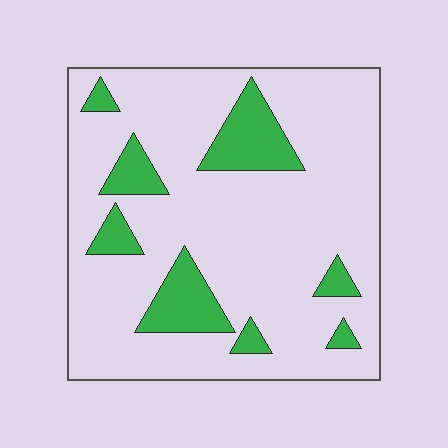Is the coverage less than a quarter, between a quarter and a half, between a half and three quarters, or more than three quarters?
Less than a quarter.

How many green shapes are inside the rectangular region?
8.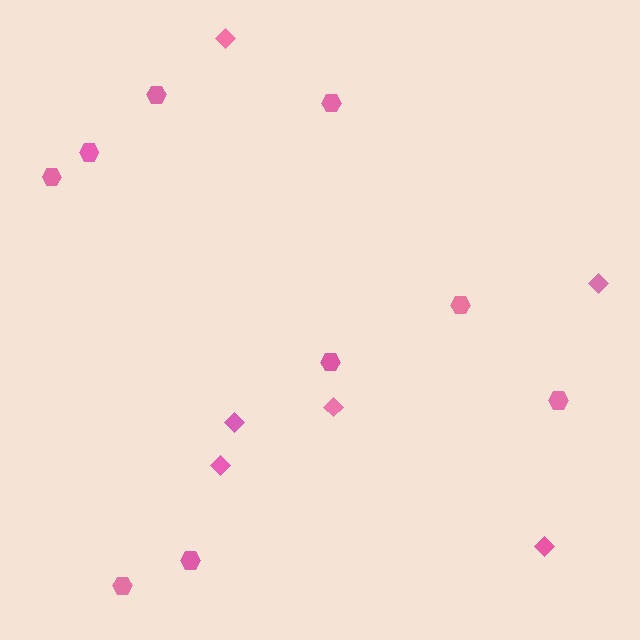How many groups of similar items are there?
There are 2 groups: one group of hexagons (9) and one group of diamonds (6).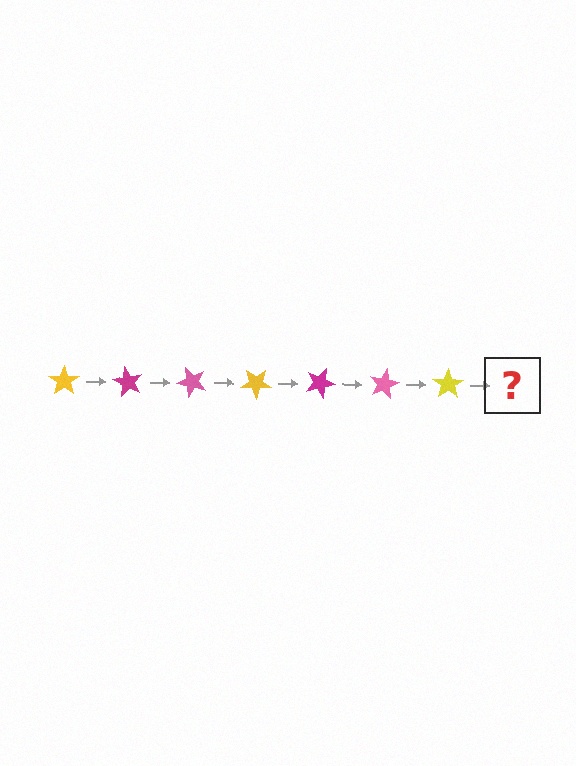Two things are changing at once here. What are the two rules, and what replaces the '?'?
The two rules are that it rotates 60 degrees each step and the color cycles through yellow, magenta, and pink. The '?' should be a magenta star, rotated 420 degrees from the start.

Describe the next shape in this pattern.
It should be a magenta star, rotated 420 degrees from the start.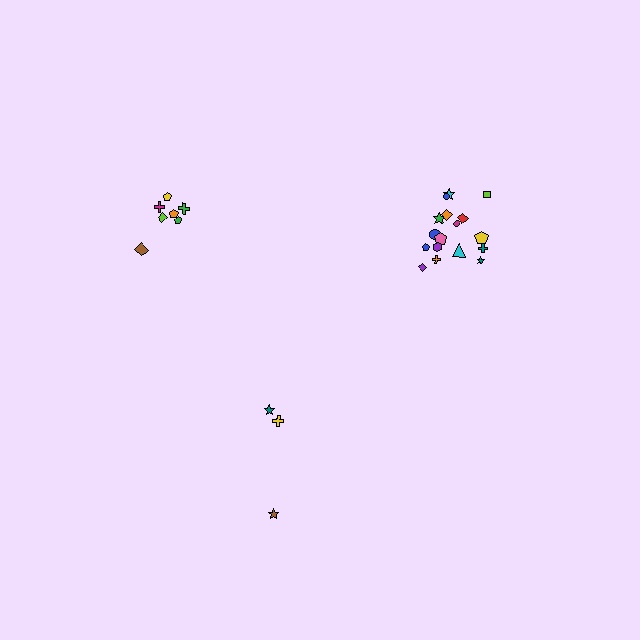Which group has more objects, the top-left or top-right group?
The top-right group.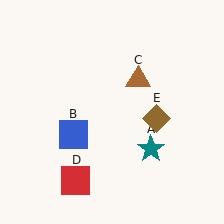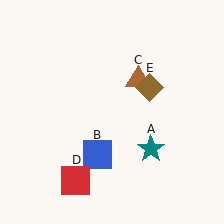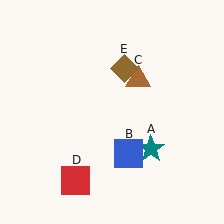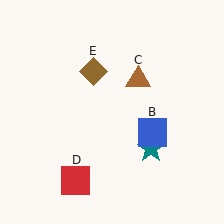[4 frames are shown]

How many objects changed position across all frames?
2 objects changed position: blue square (object B), brown diamond (object E).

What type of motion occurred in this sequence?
The blue square (object B), brown diamond (object E) rotated counterclockwise around the center of the scene.